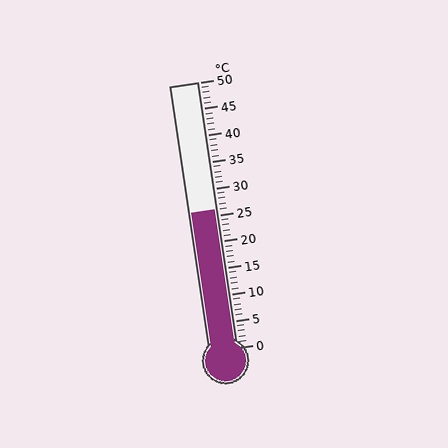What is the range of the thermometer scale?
The thermometer scale ranges from 0°C to 50°C.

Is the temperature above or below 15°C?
The temperature is above 15°C.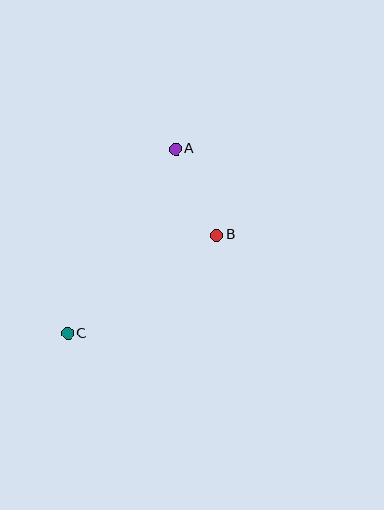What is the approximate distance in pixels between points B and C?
The distance between B and C is approximately 179 pixels.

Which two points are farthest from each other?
Points A and C are farthest from each other.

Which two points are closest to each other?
Points A and B are closest to each other.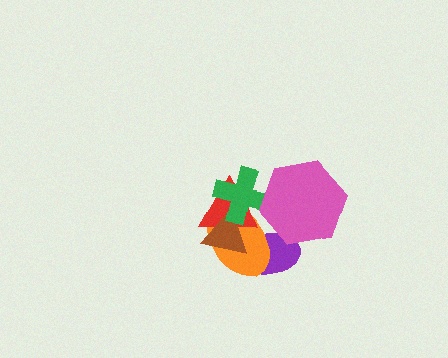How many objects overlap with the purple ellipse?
3 objects overlap with the purple ellipse.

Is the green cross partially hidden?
Yes, it is partially covered by another shape.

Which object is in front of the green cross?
The pink hexagon is in front of the green cross.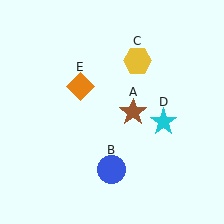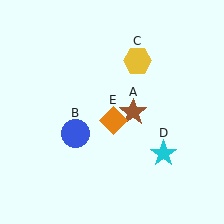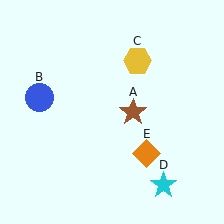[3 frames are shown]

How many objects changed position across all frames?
3 objects changed position: blue circle (object B), cyan star (object D), orange diamond (object E).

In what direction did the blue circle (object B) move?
The blue circle (object B) moved up and to the left.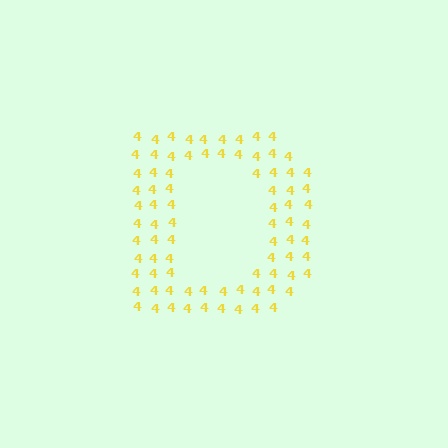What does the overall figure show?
The overall figure shows the letter D.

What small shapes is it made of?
It is made of small digit 4's.